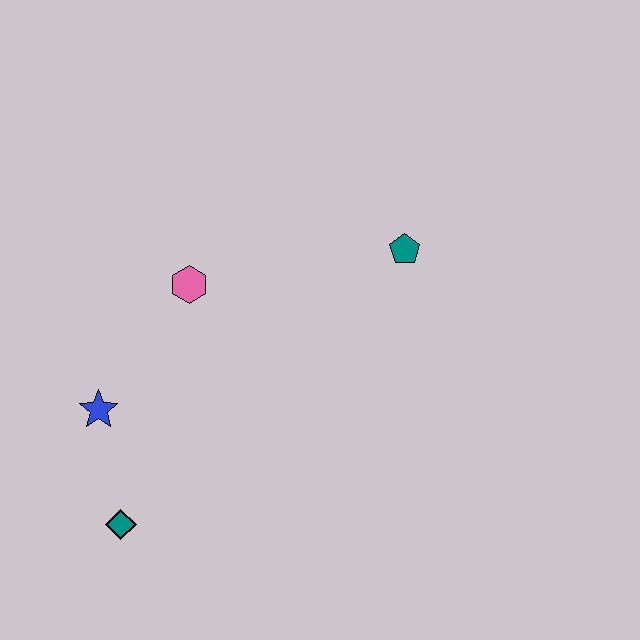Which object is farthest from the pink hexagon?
The teal diamond is farthest from the pink hexagon.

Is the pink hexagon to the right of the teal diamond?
Yes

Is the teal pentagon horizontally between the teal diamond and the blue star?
No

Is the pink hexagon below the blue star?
No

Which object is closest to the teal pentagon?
The pink hexagon is closest to the teal pentagon.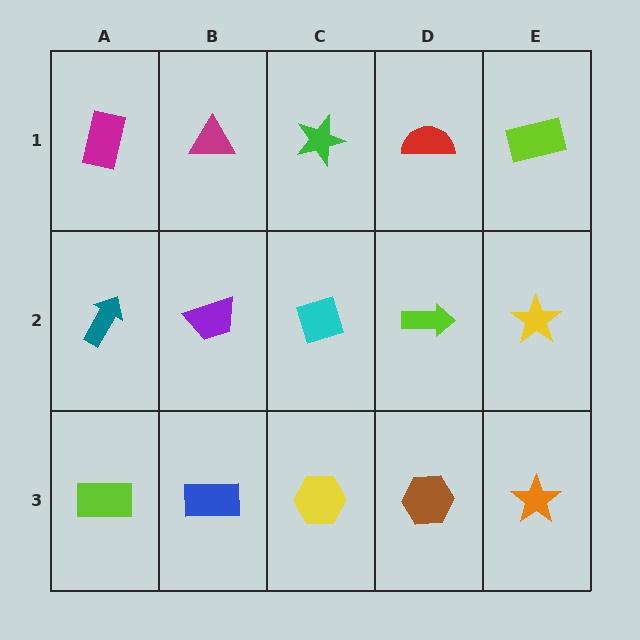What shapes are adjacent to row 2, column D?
A red semicircle (row 1, column D), a brown hexagon (row 3, column D), a cyan diamond (row 2, column C), a yellow star (row 2, column E).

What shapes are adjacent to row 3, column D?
A lime arrow (row 2, column D), a yellow hexagon (row 3, column C), an orange star (row 3, column E).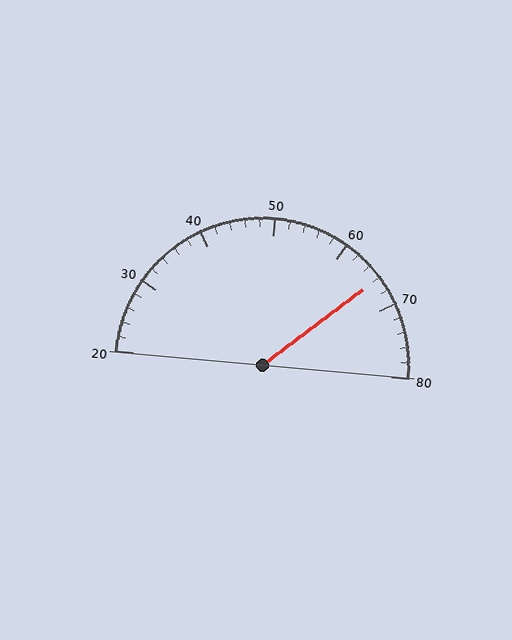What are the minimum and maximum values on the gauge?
The gauge ranges from 20 to 80.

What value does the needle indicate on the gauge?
The needle indicates approximately 66.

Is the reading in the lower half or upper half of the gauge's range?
The reading is in the upper half of the range (20 to 80).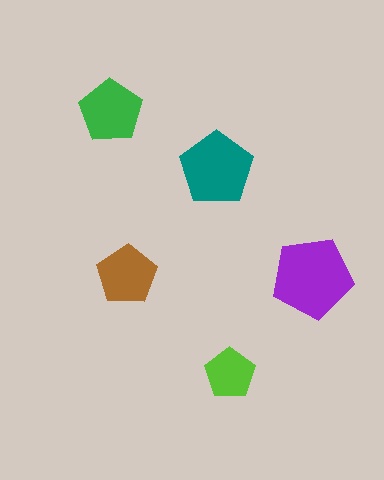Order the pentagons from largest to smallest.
the purple one, the teal one, the green one, the brown one, the lime one.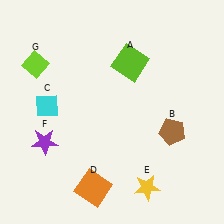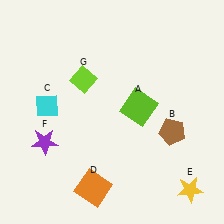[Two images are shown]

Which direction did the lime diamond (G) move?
The lime diamond (G) moved right.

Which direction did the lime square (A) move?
The lime square (A) moved down.